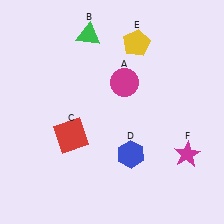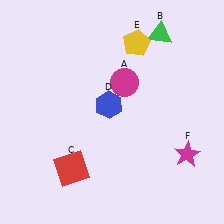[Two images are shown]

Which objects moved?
The objects that moved are: the green triangle (B), the red square (C), the blue hexagon (D).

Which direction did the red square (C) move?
The red square (C) moved down.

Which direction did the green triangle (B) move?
The green triangle (B) moved right.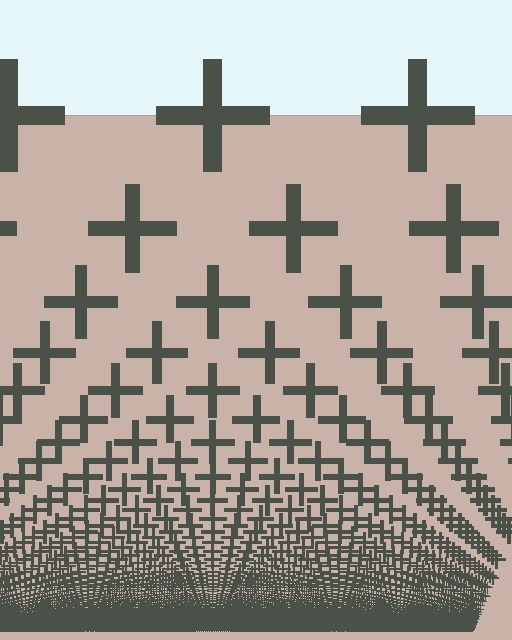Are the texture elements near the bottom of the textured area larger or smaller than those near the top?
Smaller. The gradient is inverted — elements near the bottom are smaller and denser.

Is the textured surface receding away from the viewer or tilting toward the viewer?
The surface appears to tilt toward the viewer. Texture elements get larger and sparser toward the top.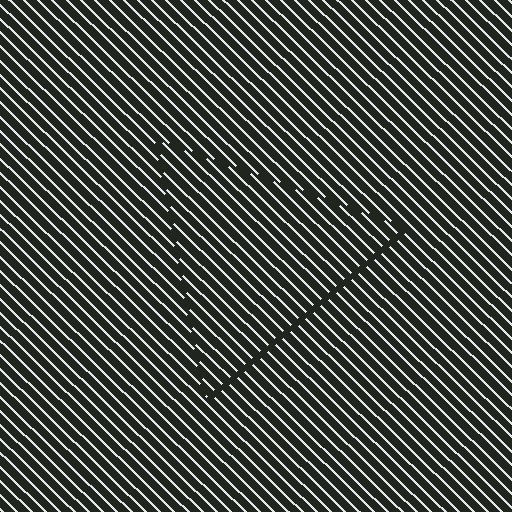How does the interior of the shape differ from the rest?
The interior of the shape contains the same grating, shifted by half a period — the contour is defined by the phase discontinuity where line-ends from the inner and outer gratings abut.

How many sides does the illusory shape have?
3 sides — the line-ends trace a triangle.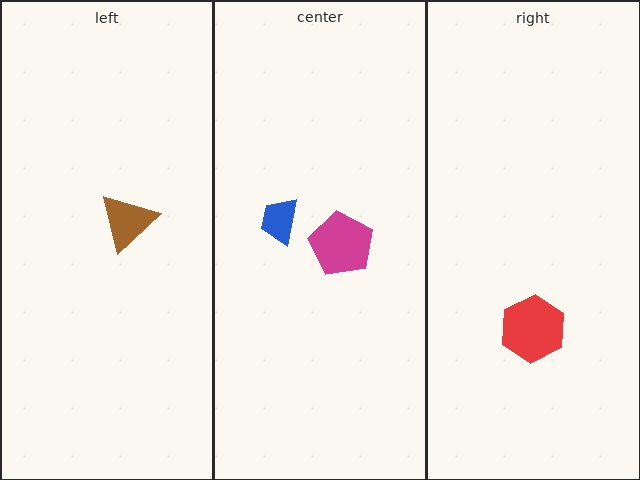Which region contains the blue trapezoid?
The center region.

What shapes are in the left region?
The brown triangle.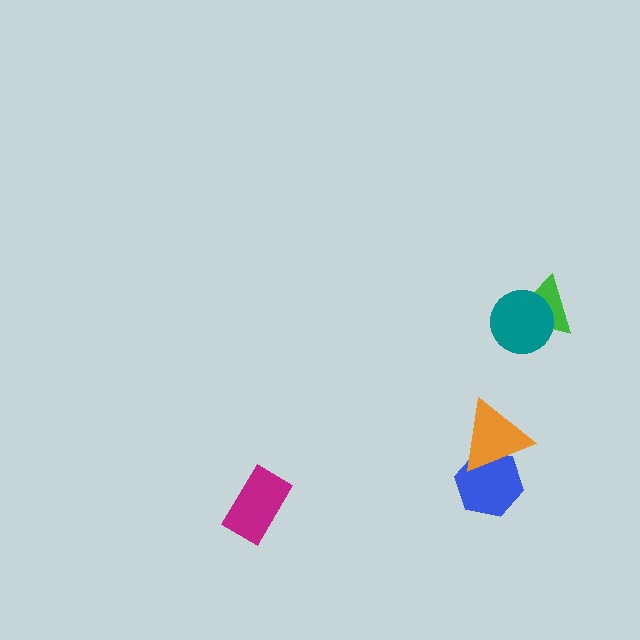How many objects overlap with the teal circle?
1 object overlaps with the teal circle.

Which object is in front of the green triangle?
The teal circle is in front of the green triangle.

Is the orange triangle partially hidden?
No, no other shape covers it.